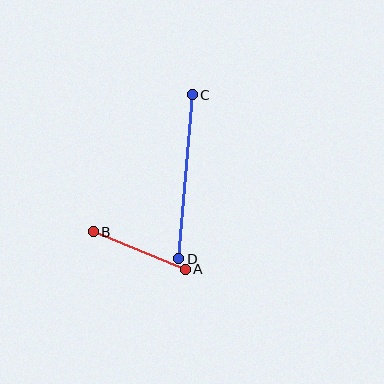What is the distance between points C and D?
The distance is approximately 165 pixels.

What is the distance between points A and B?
The distance is approximately 99 pixels.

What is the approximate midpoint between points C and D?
The midpoint is at approximately (186, 177) pixels.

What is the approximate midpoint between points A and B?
The midpoint is at approximately (139, 251) pixels.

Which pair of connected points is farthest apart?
Points C and D are farthest apart.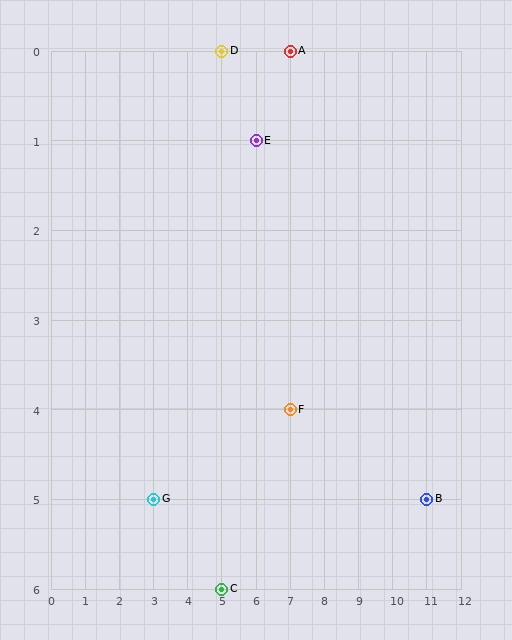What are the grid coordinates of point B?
Point B is at grid coordinates (11, 5).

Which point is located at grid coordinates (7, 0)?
Point A is at (7, 0).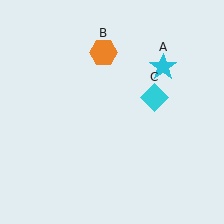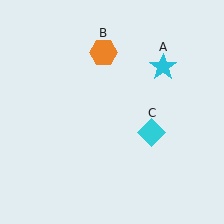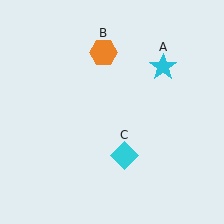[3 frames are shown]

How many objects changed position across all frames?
1 object changed position: cyan diamond (object C).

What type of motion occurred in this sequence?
The cyan diamond (object C) rotated clockwise around the center of the scene.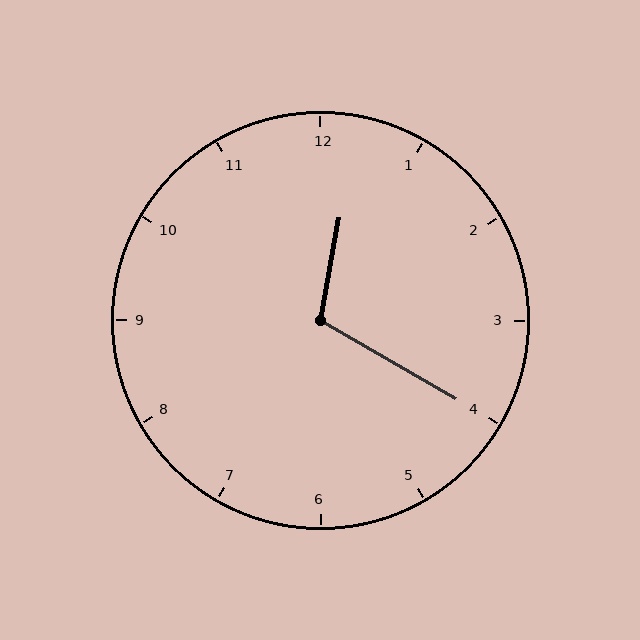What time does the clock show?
12:20.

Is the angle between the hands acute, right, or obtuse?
It is obtuse.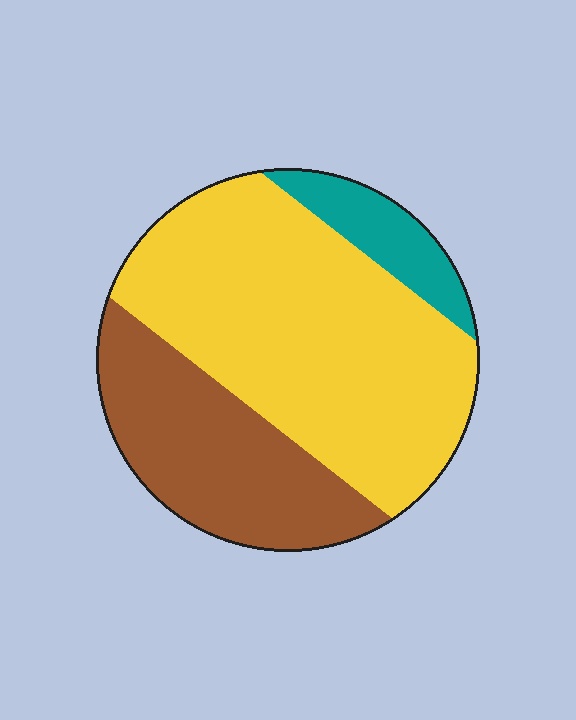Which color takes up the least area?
Teal, at roughly 10%.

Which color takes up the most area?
Yellow, at roughly 60%.